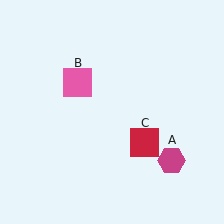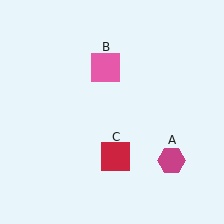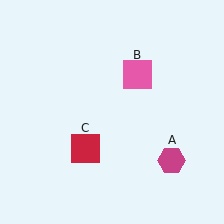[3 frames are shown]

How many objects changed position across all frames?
2 objects changed position: pink square (object B), red square (object C).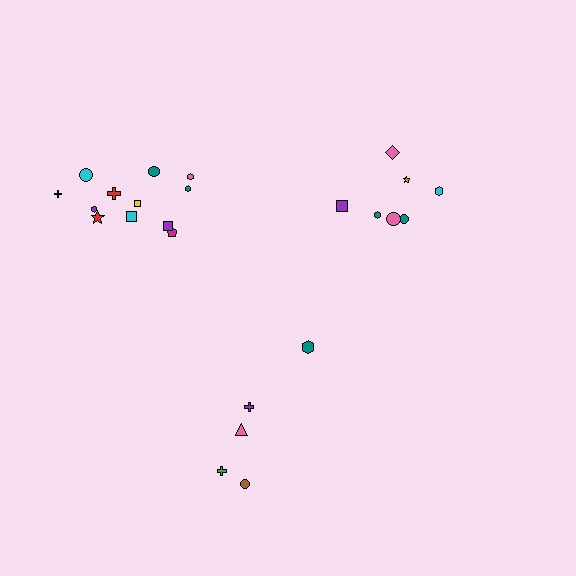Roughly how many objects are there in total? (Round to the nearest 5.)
Roughly 25 objects in total.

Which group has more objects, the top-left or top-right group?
The top-left group.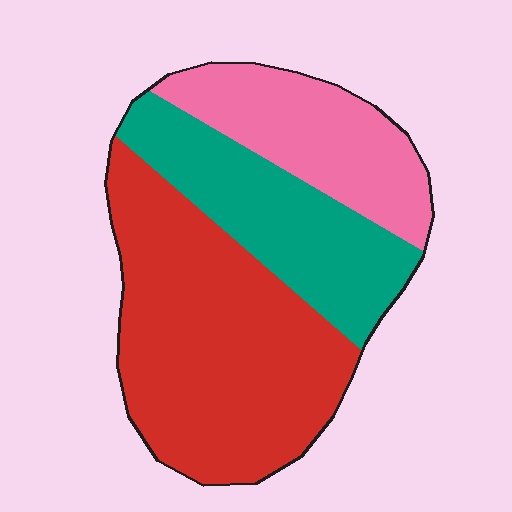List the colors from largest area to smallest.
From largest to smallest: red, teal, pink.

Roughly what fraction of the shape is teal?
Teal covers 27% of the shape.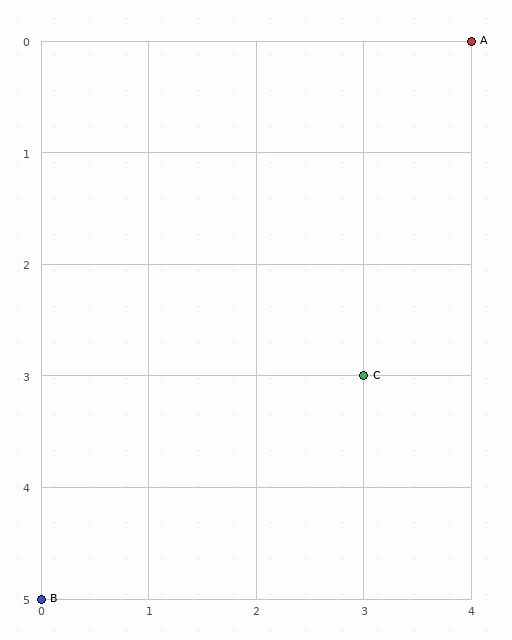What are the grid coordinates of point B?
Point B is at grid coordinates (0, 5).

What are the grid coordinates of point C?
Point C is at grid coordinates (3, 3).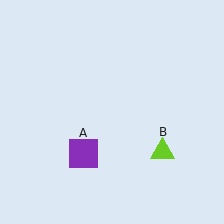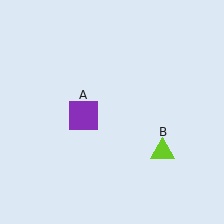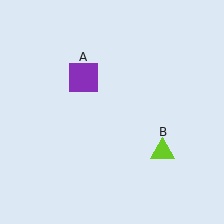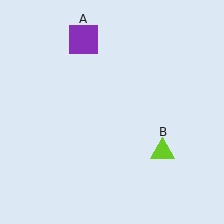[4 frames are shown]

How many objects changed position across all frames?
1 object changed position: purple square (object A).